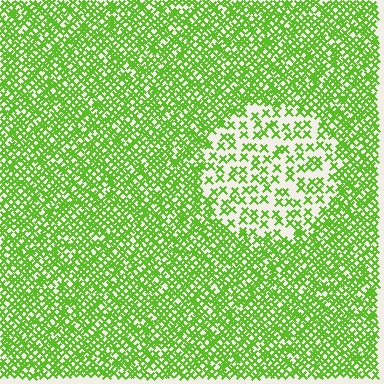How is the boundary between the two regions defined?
The boundary is defined by a change in element density (approximately 2.4x ratio). All elements are the same color, size, and shape.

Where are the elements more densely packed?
The elements are more densely packed outside the circle boundary.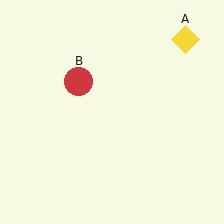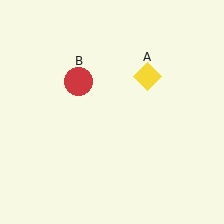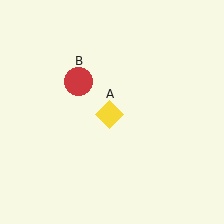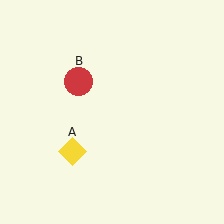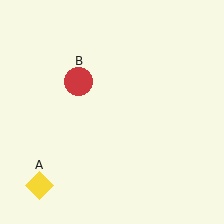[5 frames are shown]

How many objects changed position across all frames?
1 object changed position: yellow diamond (object A).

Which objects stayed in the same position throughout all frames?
Red circle (object B) remained stationary.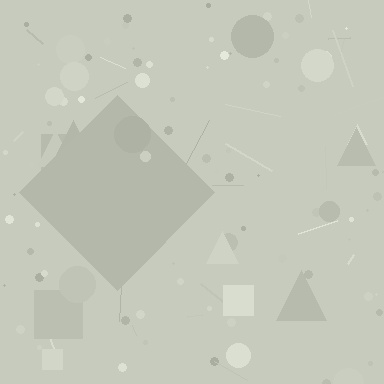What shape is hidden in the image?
A diamond is hidden in the image.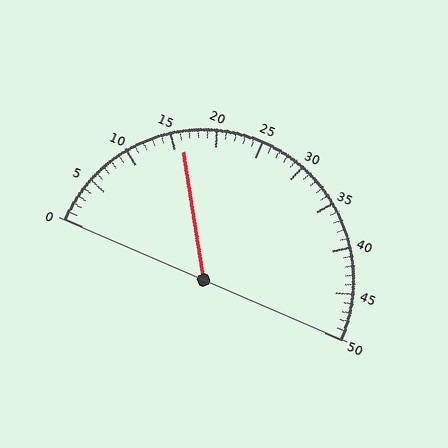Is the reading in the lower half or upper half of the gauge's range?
The reading is in the lower half of the range (0 to 50).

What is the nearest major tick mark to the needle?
The nearest major tick mark is 15.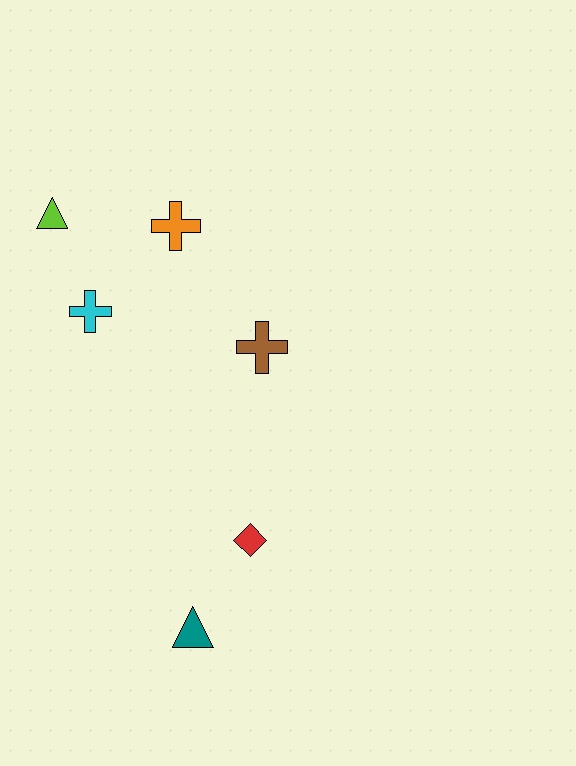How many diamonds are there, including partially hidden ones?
There is 1 diamond.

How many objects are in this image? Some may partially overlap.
There are 6 objects.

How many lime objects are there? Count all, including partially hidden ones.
There is 1 lime object.